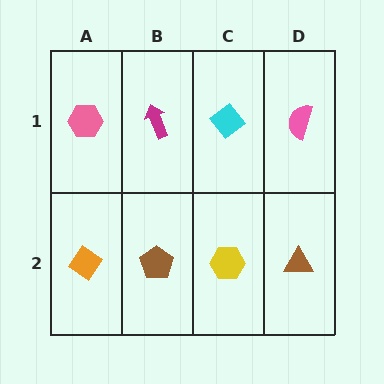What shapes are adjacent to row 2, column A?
A pink hexagon (row 1, column A), a brown pentagon (row 2, column B).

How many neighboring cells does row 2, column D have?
2.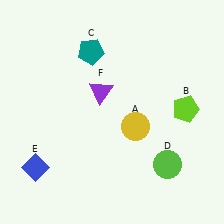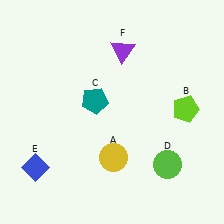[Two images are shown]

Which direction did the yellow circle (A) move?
The yellow circle (A) moved down.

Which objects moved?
The objects that moved are: the yellow circle (A), the teal pentagon (C), the purple triangle (F).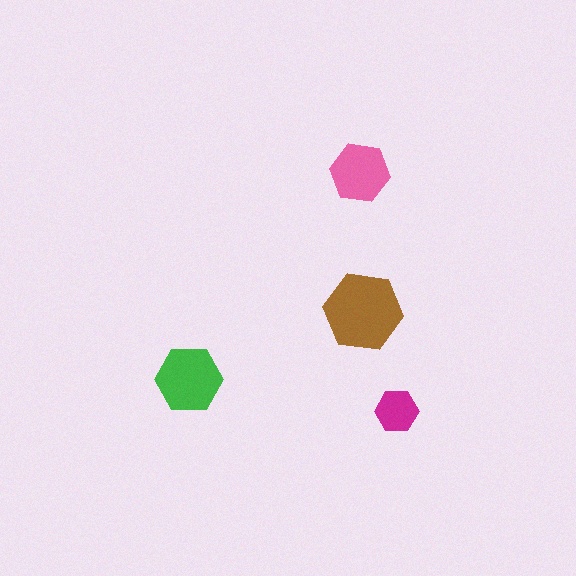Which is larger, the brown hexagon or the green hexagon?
The brown one.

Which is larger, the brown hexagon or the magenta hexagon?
The brown one.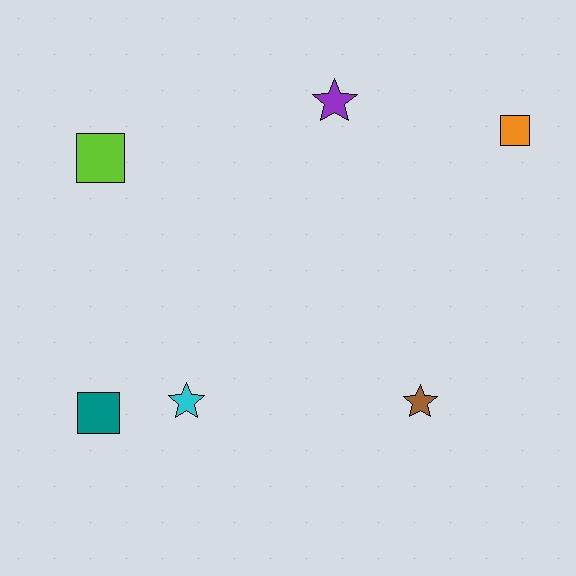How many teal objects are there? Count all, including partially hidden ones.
There is 1 teal object.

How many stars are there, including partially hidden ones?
There are 3 stars.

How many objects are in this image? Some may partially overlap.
There are 6 objects.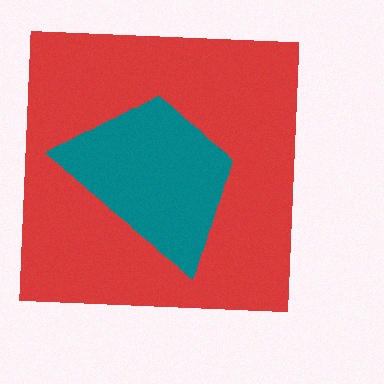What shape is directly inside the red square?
The teal trapezoid.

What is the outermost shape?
The red square.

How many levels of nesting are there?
2.